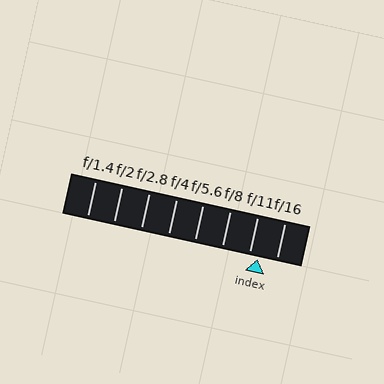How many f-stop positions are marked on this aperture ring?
There are 8 f-stop positions marked.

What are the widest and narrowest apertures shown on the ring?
The widest aperture shown is f/1.4 and the narrowest is f/16.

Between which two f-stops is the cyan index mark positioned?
The index mark is between f/11 and f/16.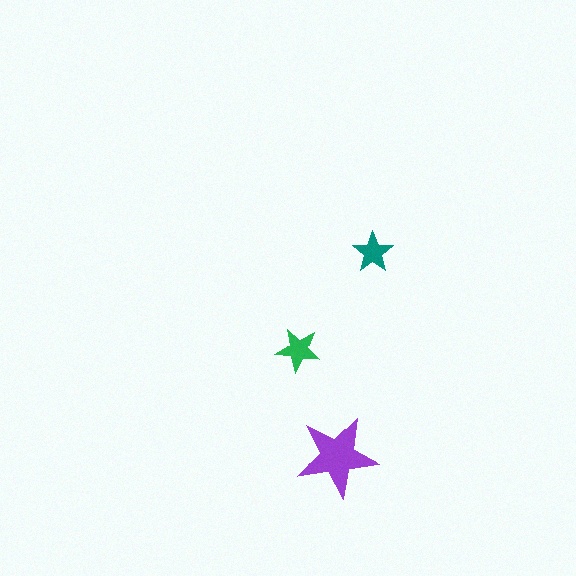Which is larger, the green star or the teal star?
The green one.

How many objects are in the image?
There are 3 objects in the image.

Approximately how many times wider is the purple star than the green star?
About 2 times wider.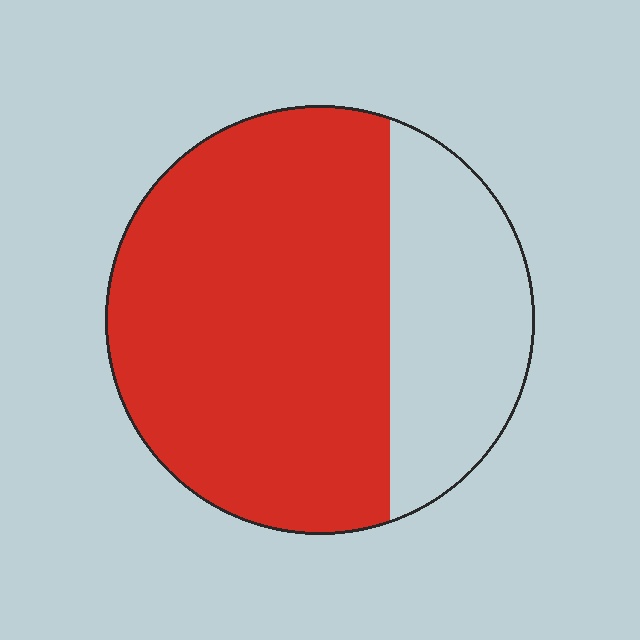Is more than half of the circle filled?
Yes.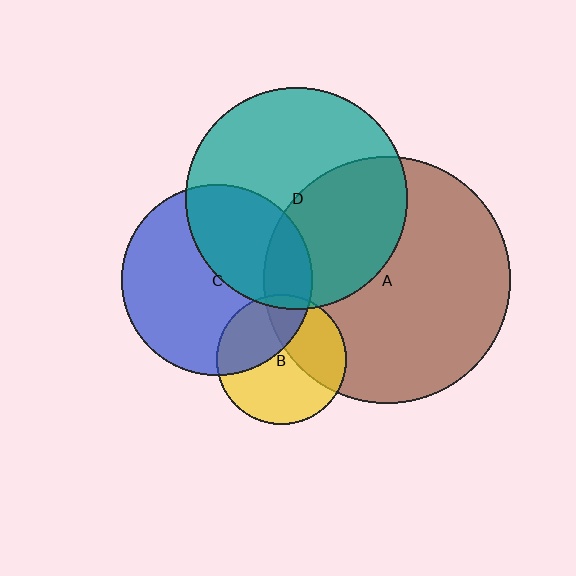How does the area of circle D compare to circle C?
Approximately 1.3 times.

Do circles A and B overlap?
Yes.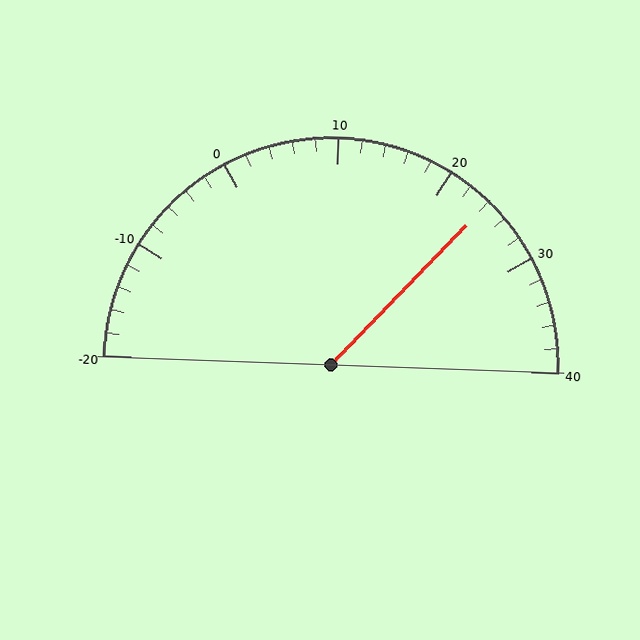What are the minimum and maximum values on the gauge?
The gauge ranges from -20 to 40.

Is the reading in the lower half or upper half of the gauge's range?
The reading is in the upper half of the range (-20 to 40).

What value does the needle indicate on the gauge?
The needle indicates approximately 24.